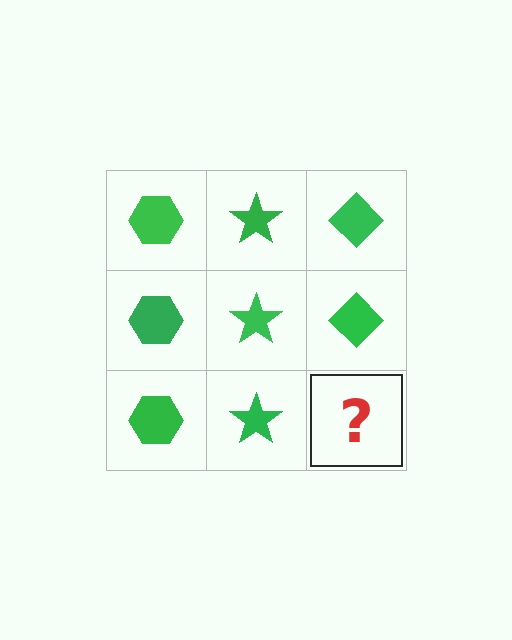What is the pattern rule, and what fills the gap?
The rule is that each column has a consistent shape. The gap should be filled with a green diamond.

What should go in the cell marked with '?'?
The missing cell should contain a green diamond.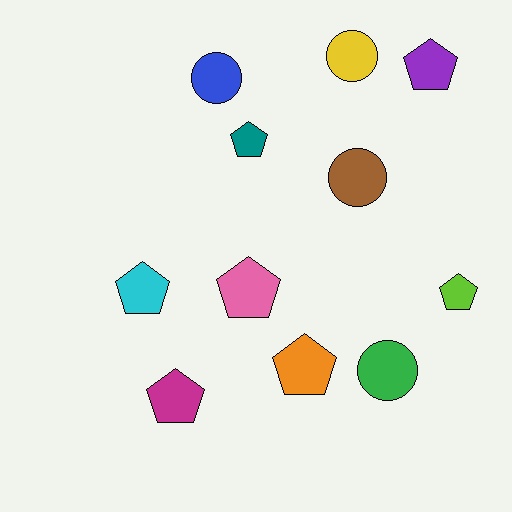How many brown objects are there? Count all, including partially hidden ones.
There is 1 brown object.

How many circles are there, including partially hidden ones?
There are 4 circles.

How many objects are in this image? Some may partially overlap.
There are 11 objects.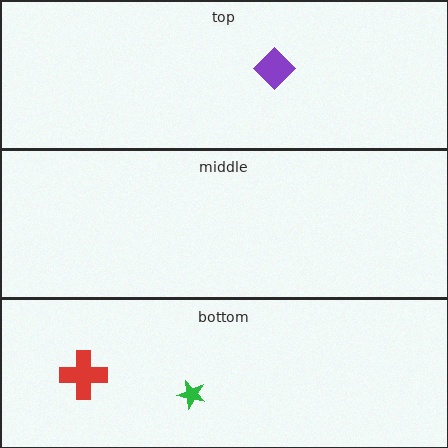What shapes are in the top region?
The purple diamond.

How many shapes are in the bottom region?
2.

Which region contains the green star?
The bottom region.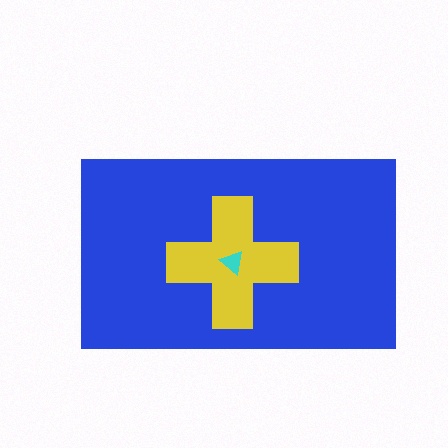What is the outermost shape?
The blue rectangle.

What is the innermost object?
The cyan triangle.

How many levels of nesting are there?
3.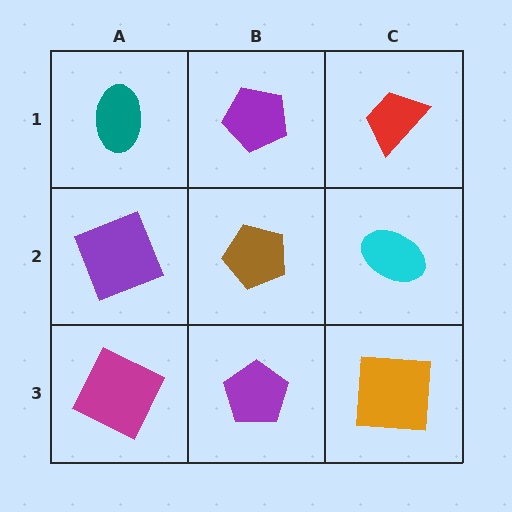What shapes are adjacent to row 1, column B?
A brown pentagon (row 2, column B), a teal ellipse (row 1, column A), a red trapezoid (row 1, column C).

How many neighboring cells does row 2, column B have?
4.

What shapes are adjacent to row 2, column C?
A red trapezoid (row 1, column C), an orange square (row 3, column C), a brown pentagon (row 2, column B).